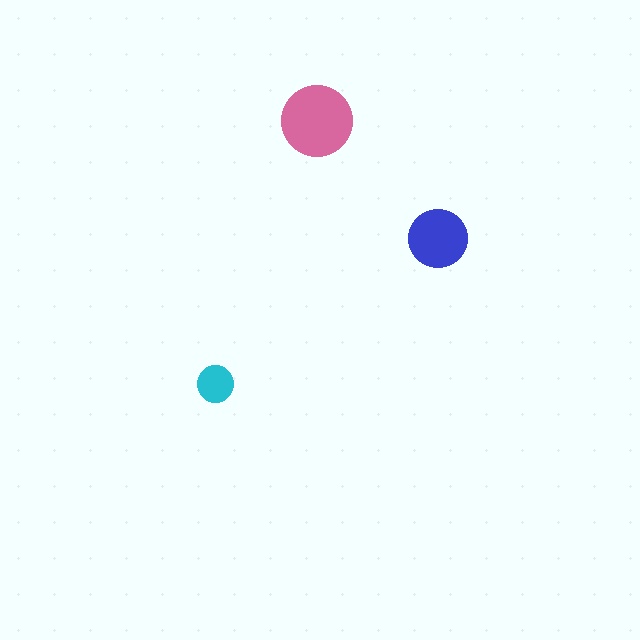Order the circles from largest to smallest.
the pink one, the blue one, the cyan one.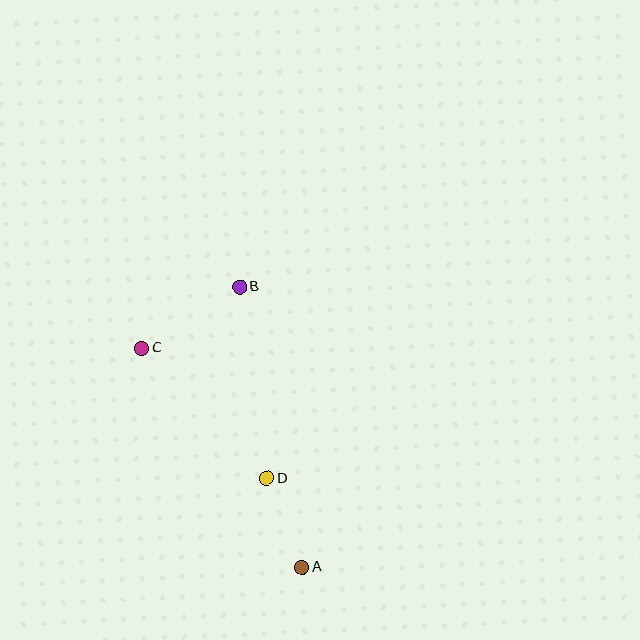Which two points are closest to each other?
Points A and D are closest to each other.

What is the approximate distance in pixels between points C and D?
The distance between C and D is approximately 180 pixels.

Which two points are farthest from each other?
Points A and B are farthest from each other.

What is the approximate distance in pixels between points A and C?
The distance between A and C is approximately 271 pixels.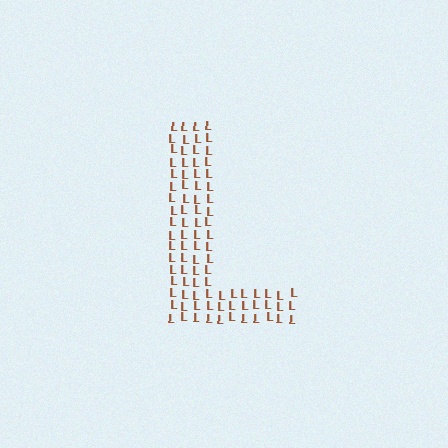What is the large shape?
The large shape is the letter L.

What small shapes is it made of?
It is made of small letter L's.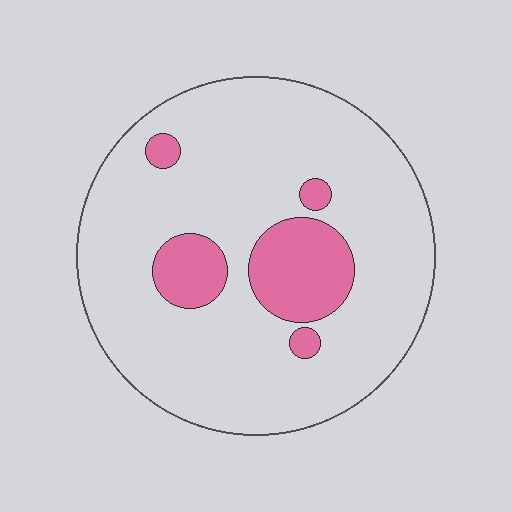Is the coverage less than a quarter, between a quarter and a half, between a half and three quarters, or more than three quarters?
Less than a quarter.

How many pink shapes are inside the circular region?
5.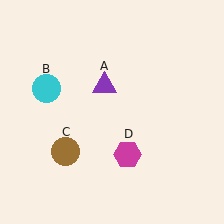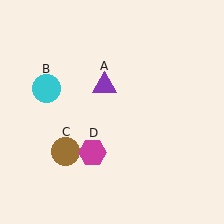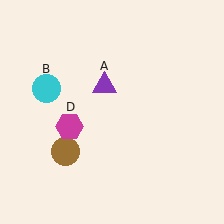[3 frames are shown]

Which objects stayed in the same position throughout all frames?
Purple triangle (object A) and cyan circle (object B) and brown circle (object C) remained stationary.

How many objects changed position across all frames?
1 object changed position: magenta hexagon (object D).